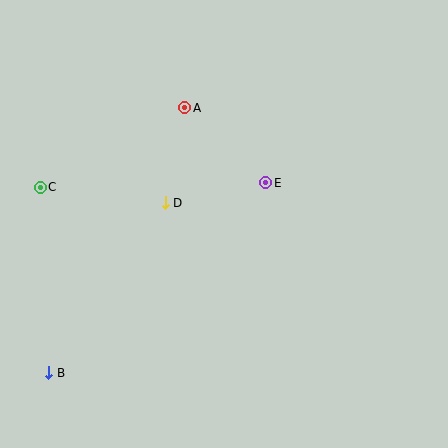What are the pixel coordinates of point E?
Point E is at (266, 183).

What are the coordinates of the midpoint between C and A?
The midpoint between C and A is at (113, 147).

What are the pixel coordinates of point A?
Point A is at (185, 108).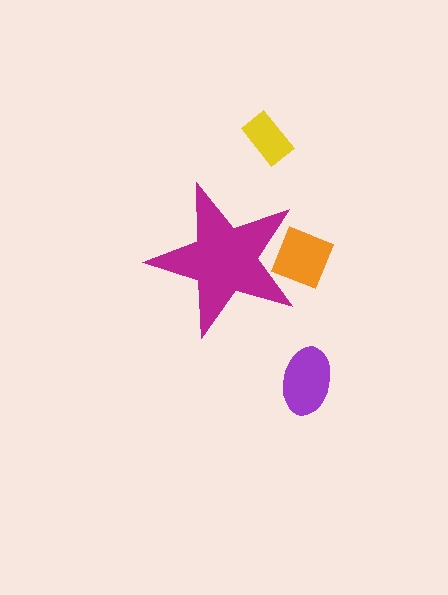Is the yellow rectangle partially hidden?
No, the yellow rectangle is fully visible.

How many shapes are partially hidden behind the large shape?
1 shape is partially hidden.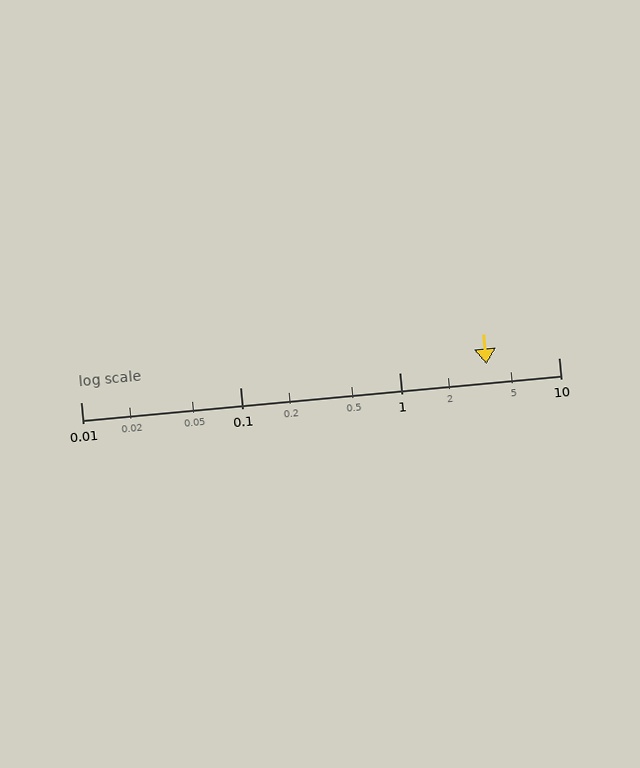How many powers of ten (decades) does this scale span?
The scale spans 3 decades, from 0.01 to 10.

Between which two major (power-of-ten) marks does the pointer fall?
The pointer is between 1 and 10.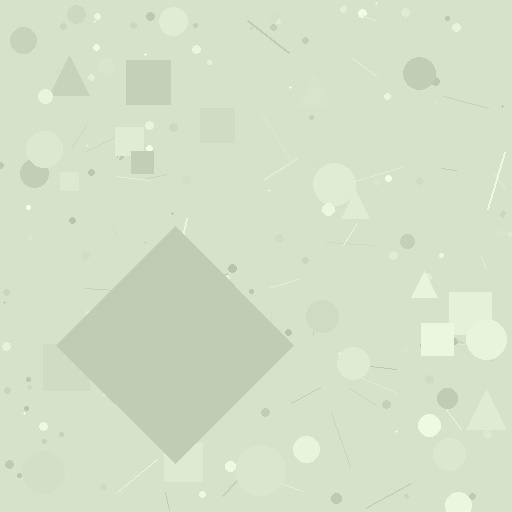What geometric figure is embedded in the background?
A diamond is embedded in the background.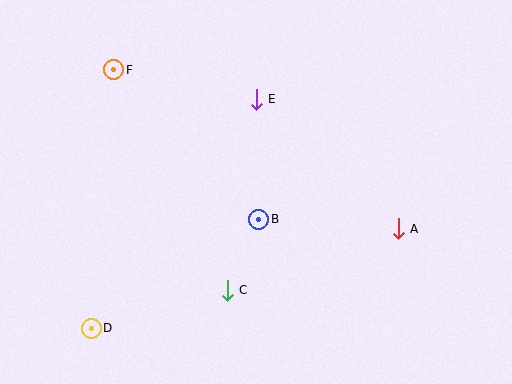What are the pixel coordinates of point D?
Point D is at (91, 328).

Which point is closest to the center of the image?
Point B at (259, 219) is closest to the center.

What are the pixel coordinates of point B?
Point B is at (259, 219).